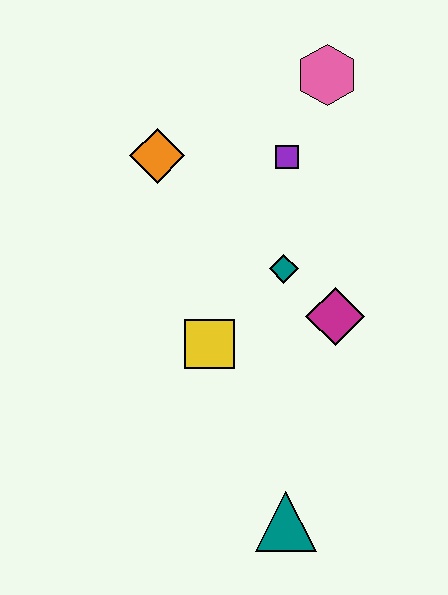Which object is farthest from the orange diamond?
The teal triangle is farthest from the orange diamond.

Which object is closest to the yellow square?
The teal diamond is closest to the yellow square.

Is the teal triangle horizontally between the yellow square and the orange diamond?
No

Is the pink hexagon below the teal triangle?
No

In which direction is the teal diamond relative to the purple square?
The teal diamond is below the purple square.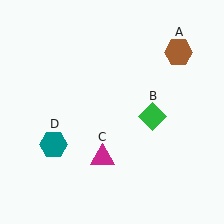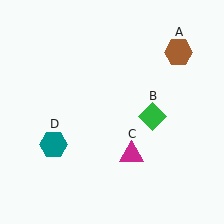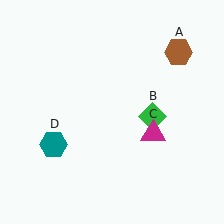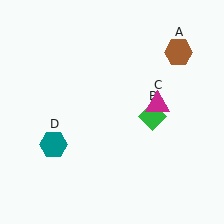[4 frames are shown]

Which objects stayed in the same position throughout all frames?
Brown hexagon (object A) and green diamond (object B) and teal hexagon (object D) remained stationary.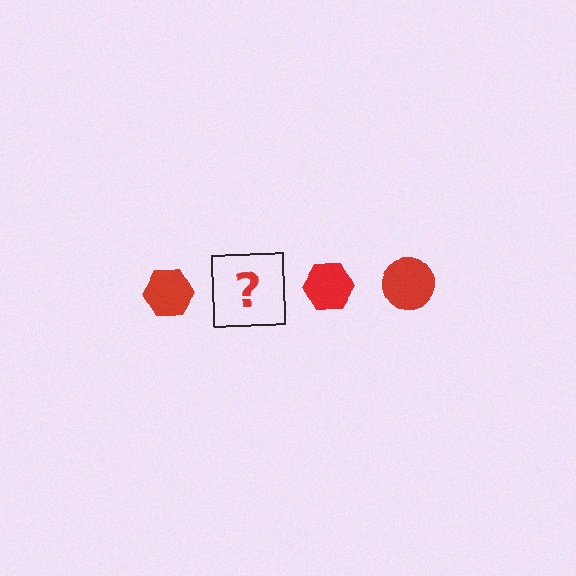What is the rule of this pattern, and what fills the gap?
The rule is that the pattern cycles through hexagon, circle shapes in red. The gap should be filled with a red circle.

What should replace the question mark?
The question mark should be replaced with a red circle.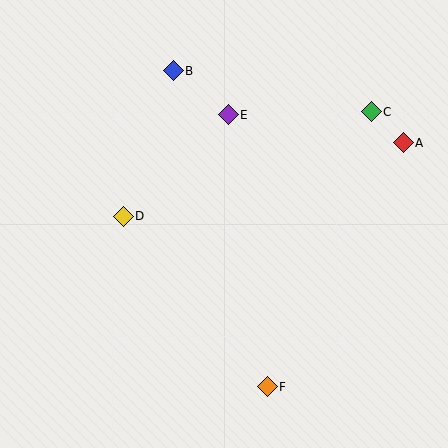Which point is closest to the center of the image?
Point D at (123, 216) is closest to the center.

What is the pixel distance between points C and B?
The distance between C and B is 202 pixels.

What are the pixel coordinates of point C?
Point C is at (371, 112).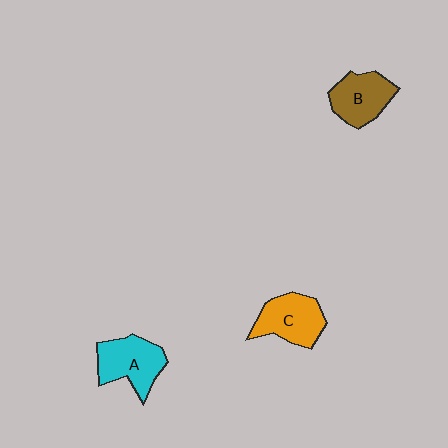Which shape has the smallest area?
Shape B (brown).